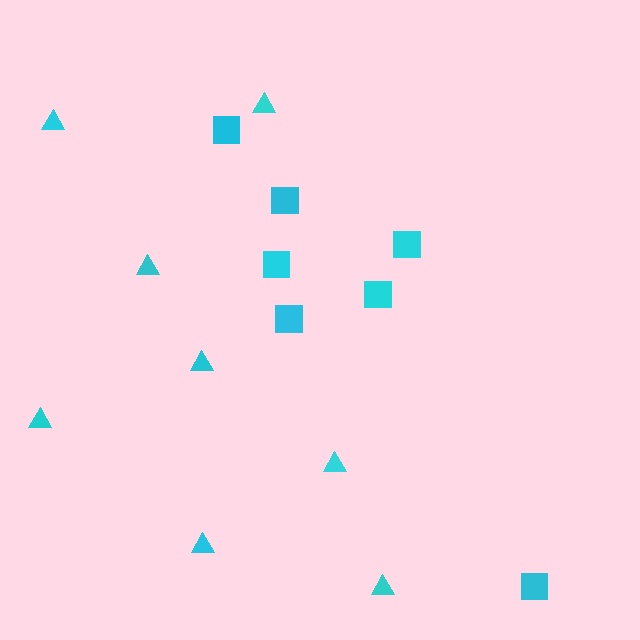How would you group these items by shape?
There are 2 groups: one group of squares (7) and one group of triangles (8).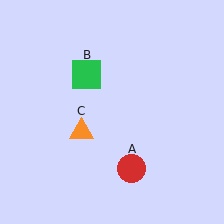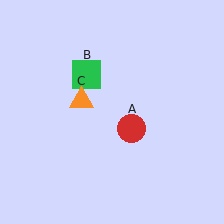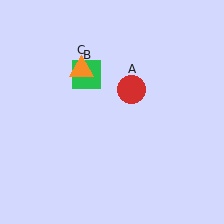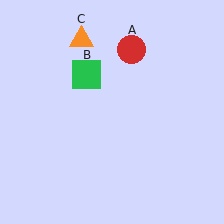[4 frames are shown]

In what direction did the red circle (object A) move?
The red circle (object A) moved up.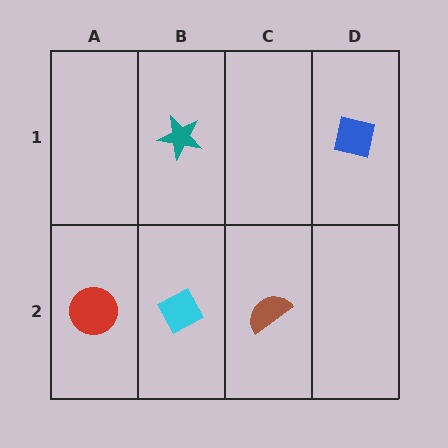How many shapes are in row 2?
3 shapes.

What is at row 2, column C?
A brown semicircle.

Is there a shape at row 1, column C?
No, that cell is empty.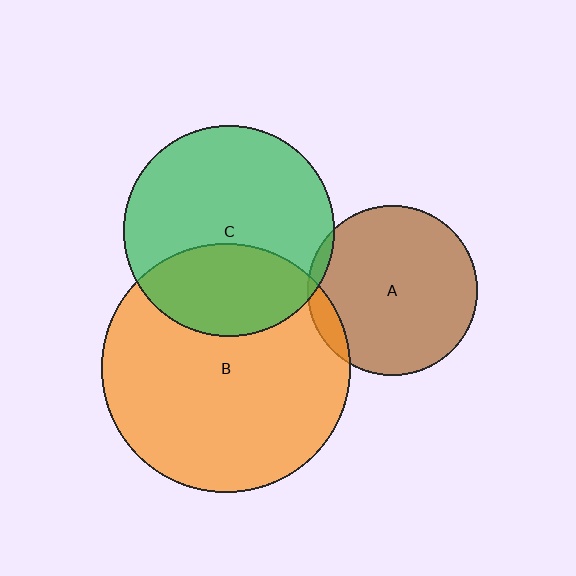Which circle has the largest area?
Circle B (orange).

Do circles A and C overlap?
Yes.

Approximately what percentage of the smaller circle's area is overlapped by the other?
Approximately 5%.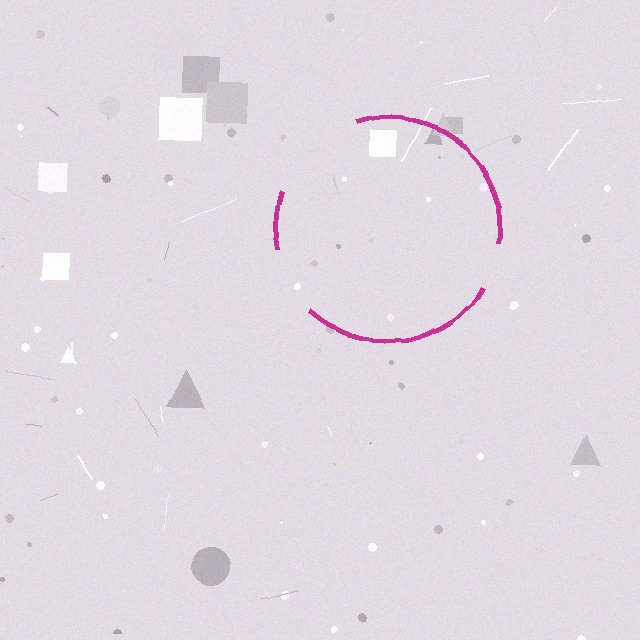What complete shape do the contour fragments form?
The contour fragments form a circle.